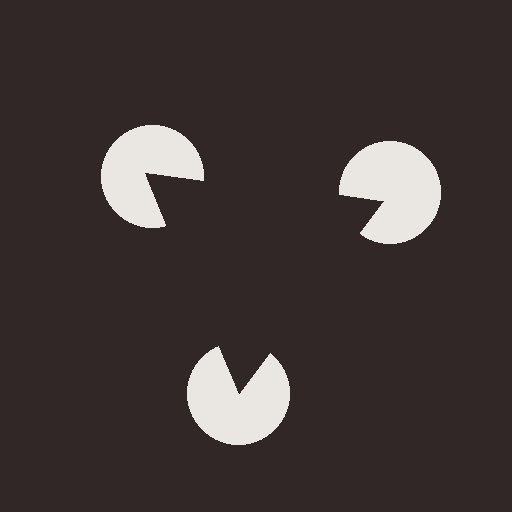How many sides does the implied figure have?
3 sides.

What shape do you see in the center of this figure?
An illusory triangle — its edges are inferred from the aligned wedge cuts in the pac-man discs, not physically drawn.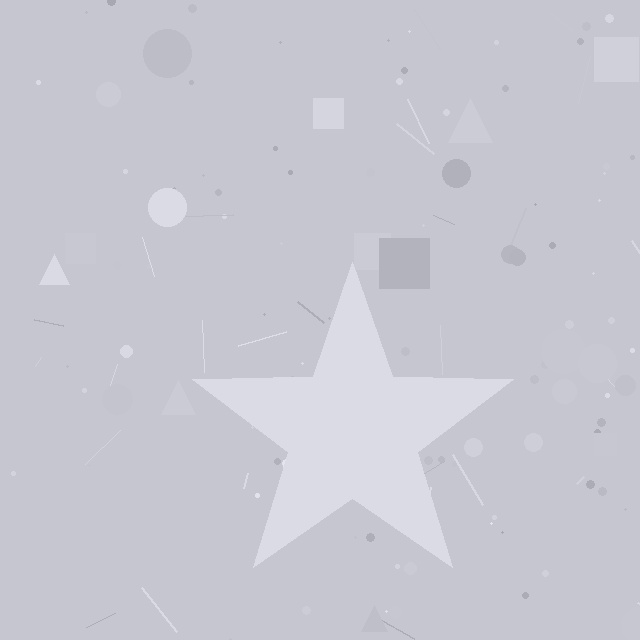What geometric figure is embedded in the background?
A star is embedded in the background.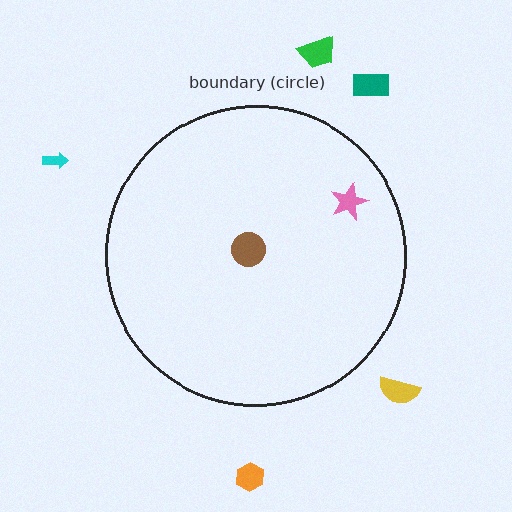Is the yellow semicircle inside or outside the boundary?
Outside.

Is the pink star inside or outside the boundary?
Inside.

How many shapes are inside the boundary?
2 inside, 5 outside.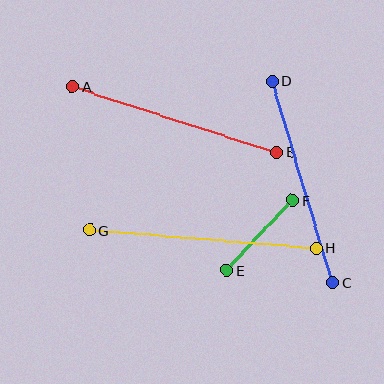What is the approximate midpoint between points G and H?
The midpoint is at approximately (203, 239) pixels.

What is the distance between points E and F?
The distance is approximately 96 pixels.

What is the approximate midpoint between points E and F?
The midpoint is at approximately (260, 235) pixels.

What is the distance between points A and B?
The distance is approximately 214 pixels.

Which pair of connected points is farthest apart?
Points G and H are farthest apart.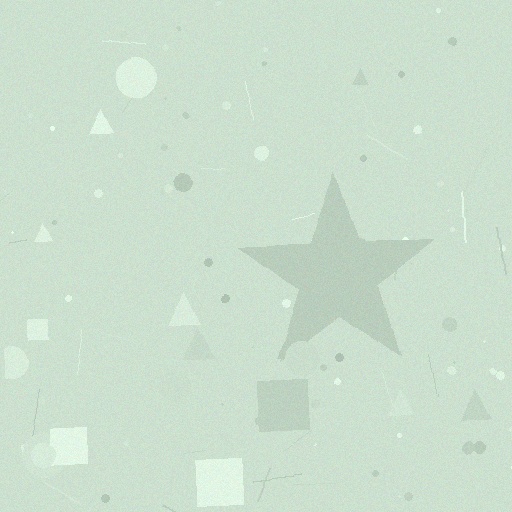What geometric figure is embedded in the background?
A star is embedded in the background.